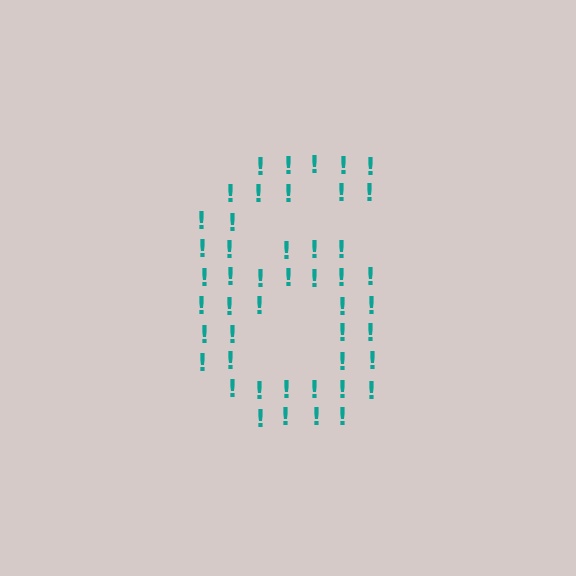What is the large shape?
The large shape is the digit 6.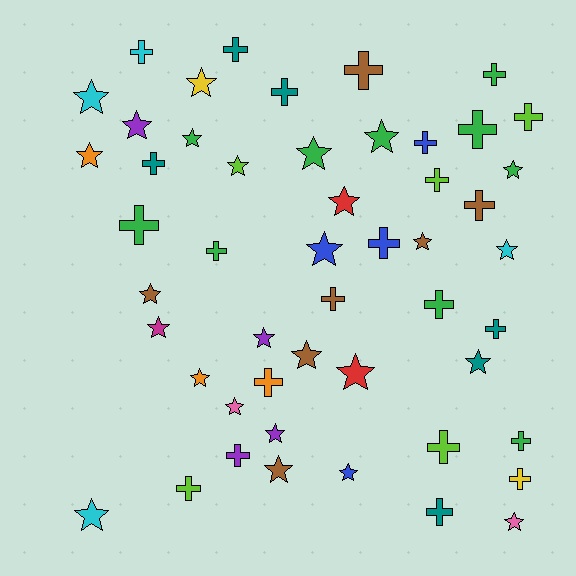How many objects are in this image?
There are 50 objects.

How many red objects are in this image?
There are 2 red objects.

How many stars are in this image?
There are 26 stars.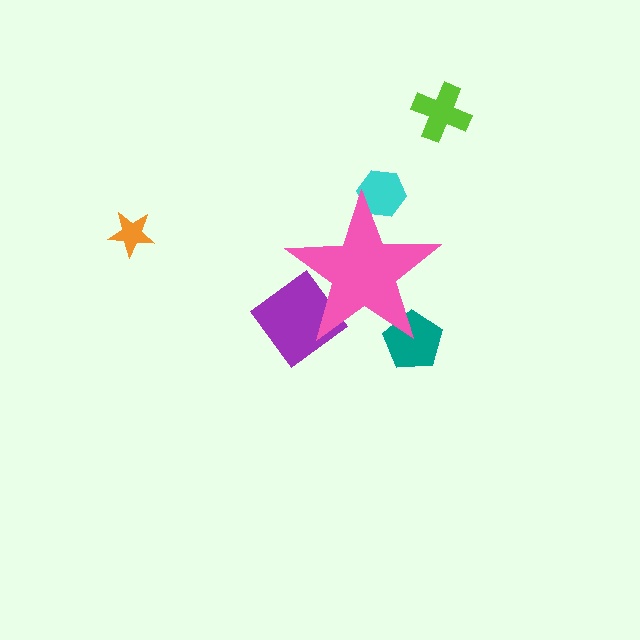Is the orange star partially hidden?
No, the orange star is fully visible.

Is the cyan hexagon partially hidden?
Yes, the cyan hexagon is partially hidden behind the pink star.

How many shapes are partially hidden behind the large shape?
3 shapes are partially hidden.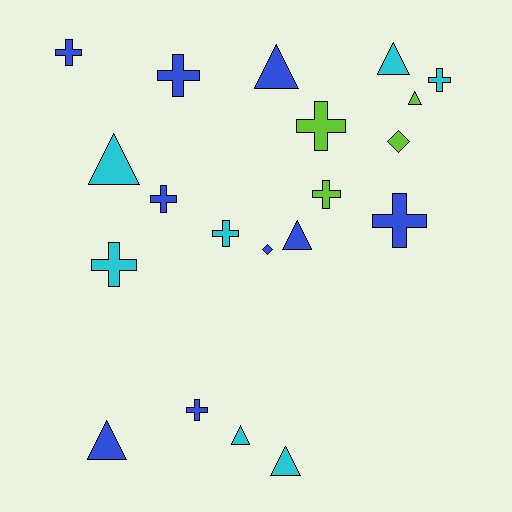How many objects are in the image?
There are 20 objects.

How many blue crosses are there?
There are 5 blue crosses.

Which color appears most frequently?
Blue, with 9 objects.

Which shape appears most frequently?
Cross, with 10 objects.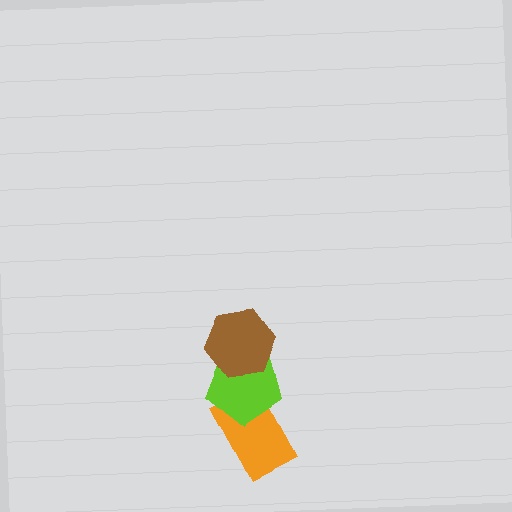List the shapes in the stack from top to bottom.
From top to bottom: the brown hexagon, the lime pentagon, the orange rectangle.